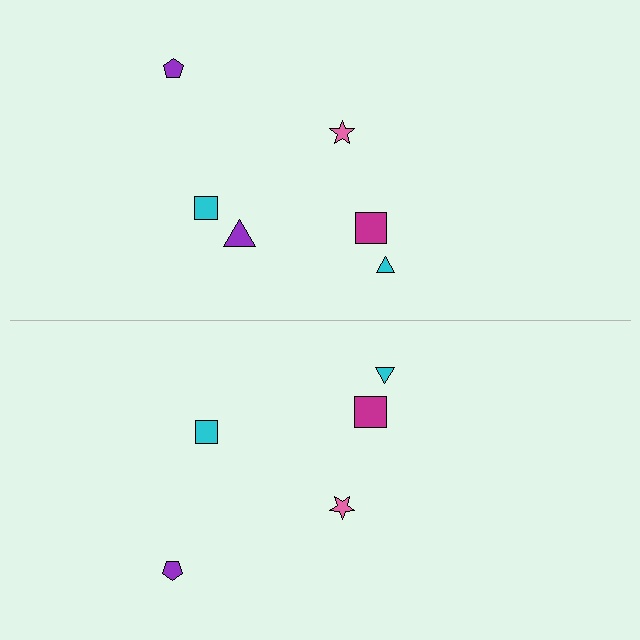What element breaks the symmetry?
A purple triangle is missing from the bottom side.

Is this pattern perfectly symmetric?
No, the pattern is not perfectly symmetric. A purple triangle is missing from the bottom side.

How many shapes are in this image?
There are 11 shapes in this image.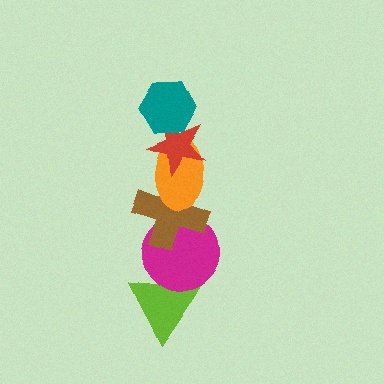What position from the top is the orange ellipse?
The orange ellipse is 3rd from the top.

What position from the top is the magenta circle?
The magenta circle is 5th from the top.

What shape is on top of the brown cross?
The orange ellipse is on top of the brown cross.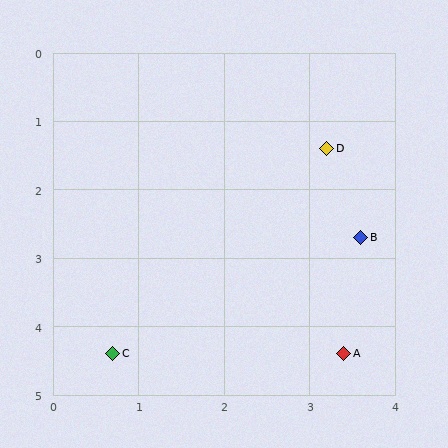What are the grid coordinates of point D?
Point D is at approximately (3.2, 1.4).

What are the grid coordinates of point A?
Point A is at approximately (3.4, 4.4).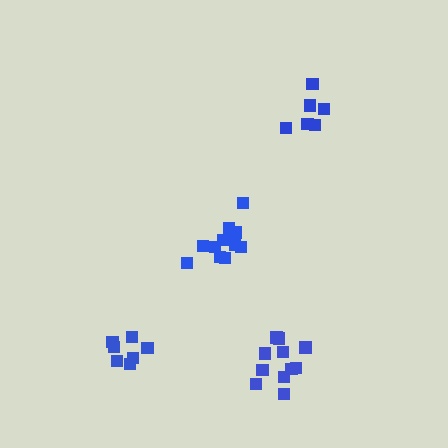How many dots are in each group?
Group 1: 11 dots, Group 2: 11 dots, Group 3: 6 dots, Group 4: 7 dots (35 total).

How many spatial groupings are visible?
There are 4 spatial groupings.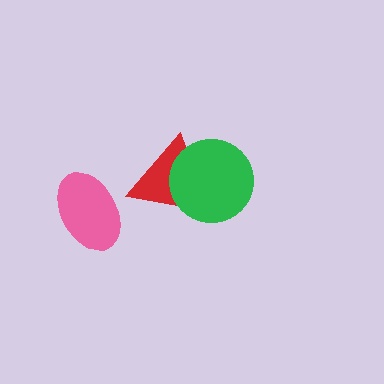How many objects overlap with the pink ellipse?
0 objects overlap with the pink ellipse.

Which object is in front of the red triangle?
The green circle is in front of the red triangle.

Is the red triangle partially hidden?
Yes, it is partially covered by another shape.